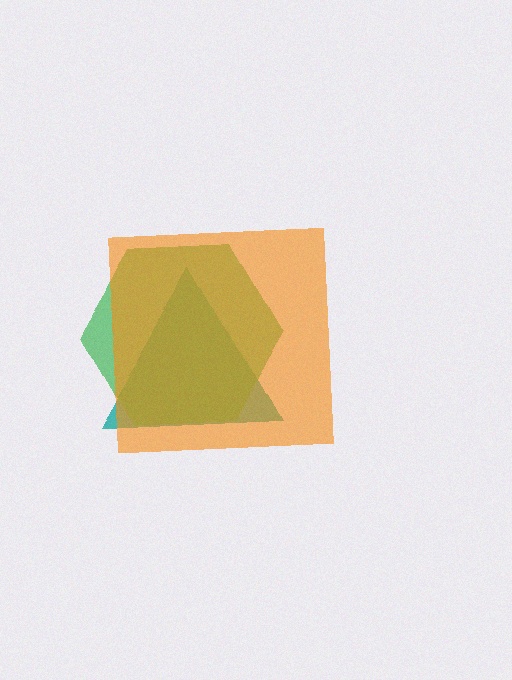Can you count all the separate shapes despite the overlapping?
Yes, there are 3 separate shapes.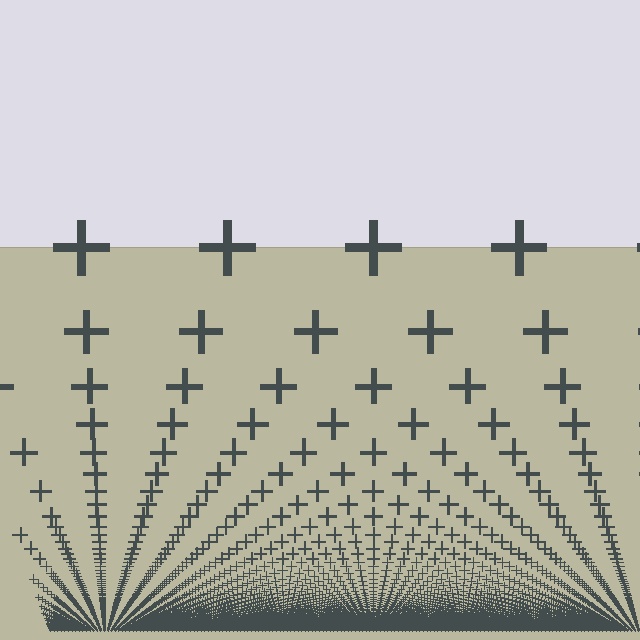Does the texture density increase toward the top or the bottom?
Density increases toward the bottom.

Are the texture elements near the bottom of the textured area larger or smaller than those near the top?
Smaller. The gradient is inverted — elements near the bottom are smaller and denser.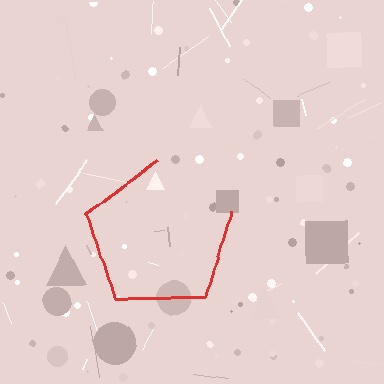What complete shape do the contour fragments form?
The contour fragments form a pentagon.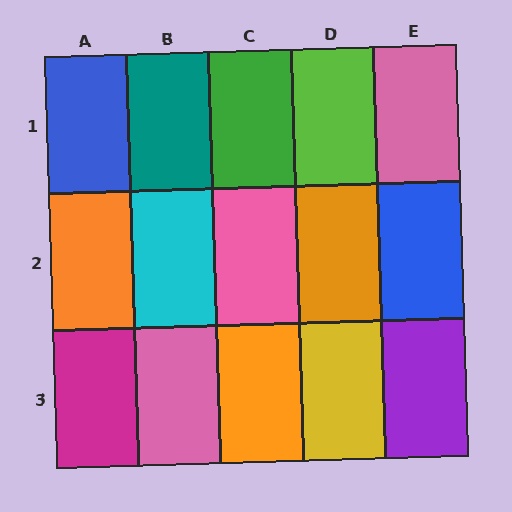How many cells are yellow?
1 cell is yellow.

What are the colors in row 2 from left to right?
Orange, cyan, pink, orange, blue.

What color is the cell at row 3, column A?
Magenta.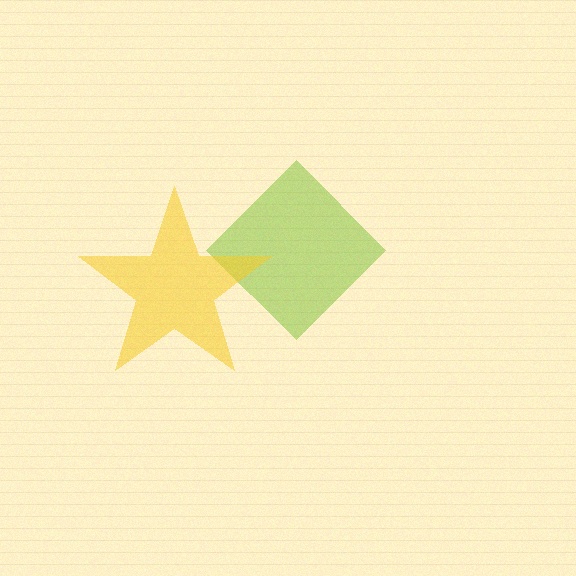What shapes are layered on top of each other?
The layered shapes are: a lime diamond, a yellow star.